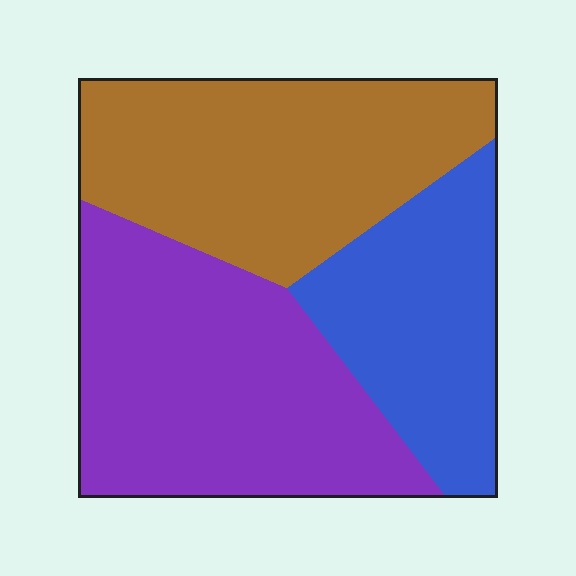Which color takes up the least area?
Blue, at roughly 25%.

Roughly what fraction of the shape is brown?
Brown covers 36% of the shape.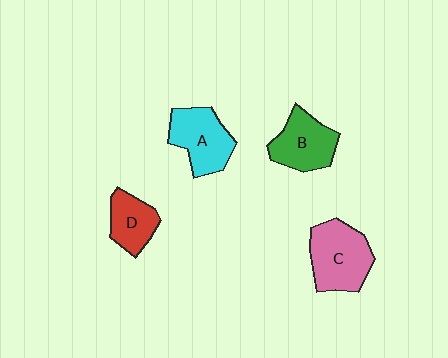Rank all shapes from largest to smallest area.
From largest to smallest: C (pink), A (cyan), B (green), D (red).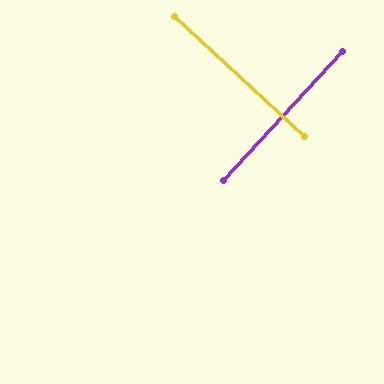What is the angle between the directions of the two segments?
Approximately 90 degrees.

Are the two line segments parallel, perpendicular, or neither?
Perpendicular — they meet at approximately 90°.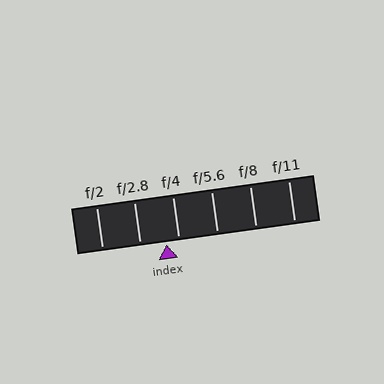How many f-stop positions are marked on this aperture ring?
There are 6 f-stop positions marked.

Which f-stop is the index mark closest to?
The index mark is closest to f/4.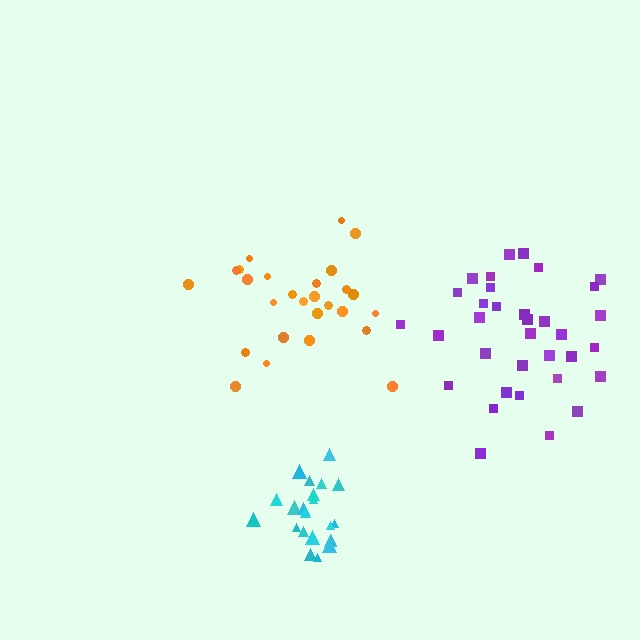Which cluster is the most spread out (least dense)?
Orange.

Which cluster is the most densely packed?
Cyan.